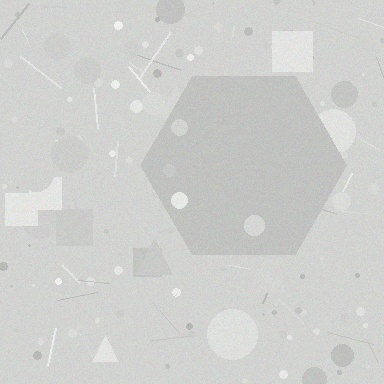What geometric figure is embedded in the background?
A hexagon is embedded in the background.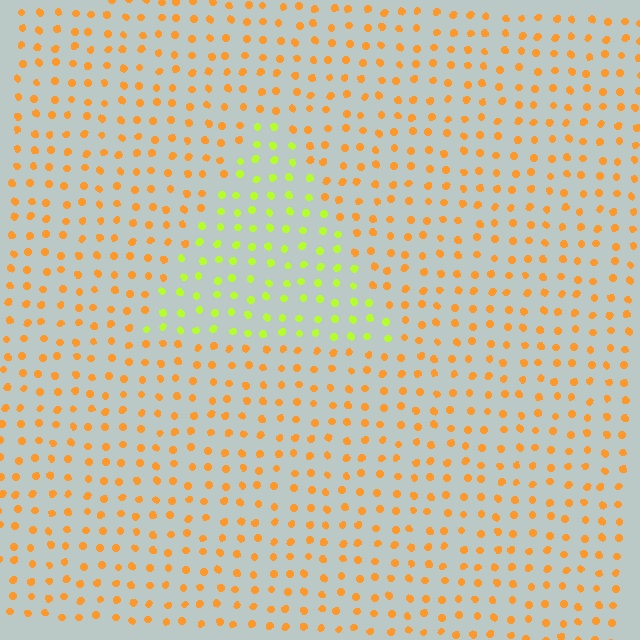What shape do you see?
I see a triangle.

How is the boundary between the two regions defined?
The boundary is defined purely by a slight shift in hue (about 50 degrees). Spacing, size, and orientation are identical on both sides.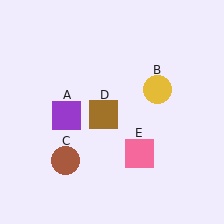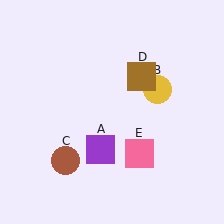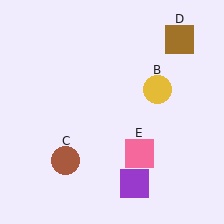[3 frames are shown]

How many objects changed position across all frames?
2 objects changed position: purple square (object A), brown square (object D).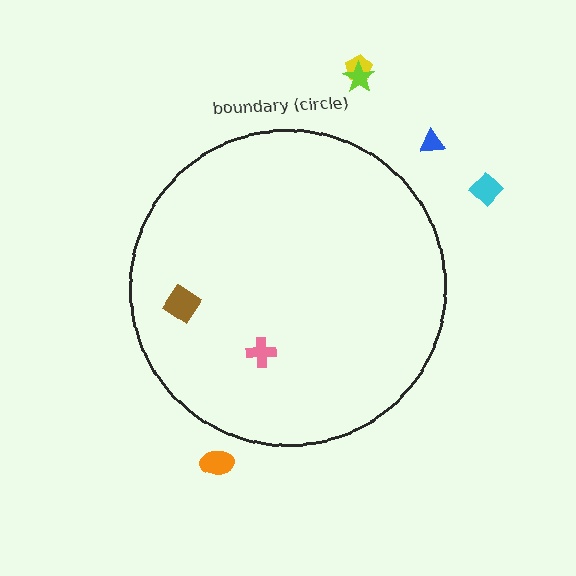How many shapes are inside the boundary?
2 inside, 5 outside.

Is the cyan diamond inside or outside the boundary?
Outside.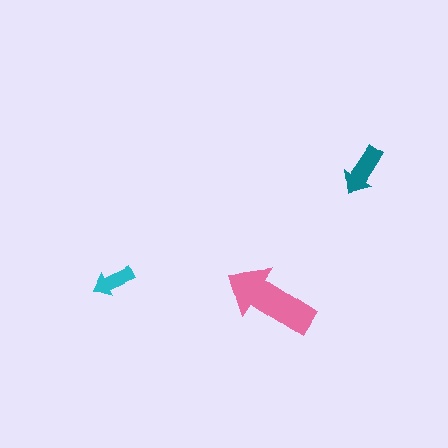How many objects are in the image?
There are 3 objects in the image.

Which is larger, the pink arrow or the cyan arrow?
The pink one.